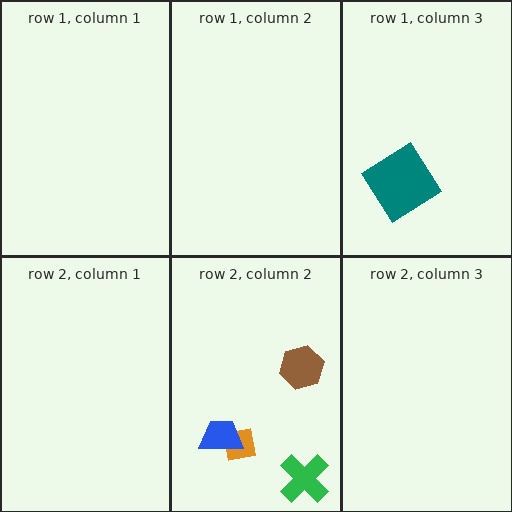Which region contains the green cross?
The row 2, column 2 region.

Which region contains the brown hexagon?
The row 2, column 2 region.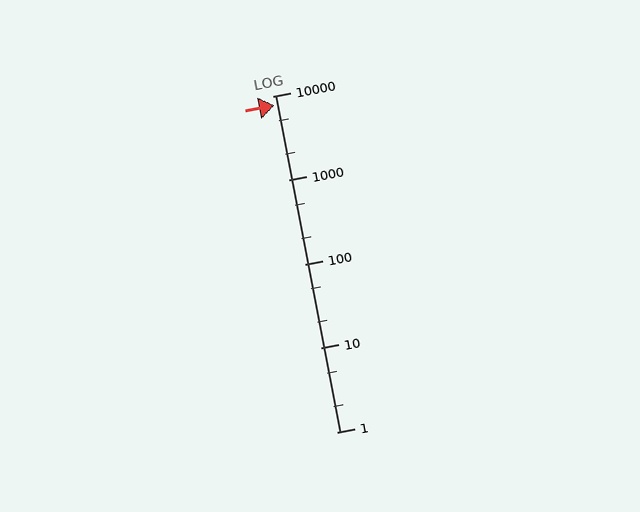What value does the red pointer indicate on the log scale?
The pointer indicates approximately 7700.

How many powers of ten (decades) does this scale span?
The scale spans 4 decades, from 1 to 10000.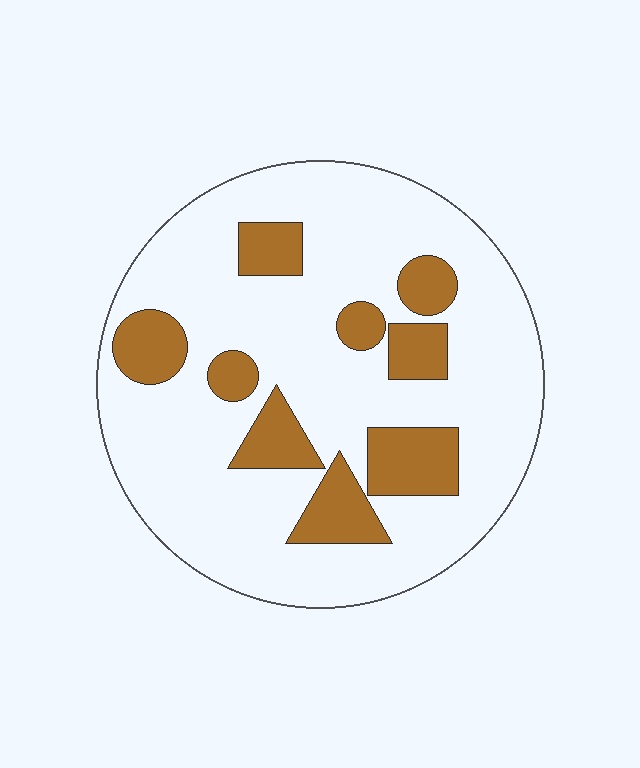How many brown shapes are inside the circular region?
9.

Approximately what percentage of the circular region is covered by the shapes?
Approximately 20%.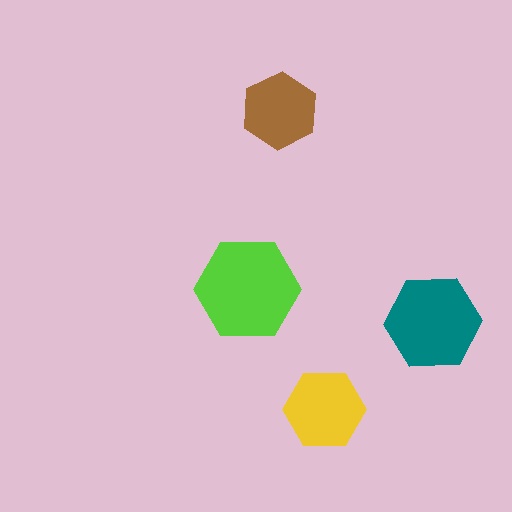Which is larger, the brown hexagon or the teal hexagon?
The teal one.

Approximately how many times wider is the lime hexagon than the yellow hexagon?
About 1.5 times wider.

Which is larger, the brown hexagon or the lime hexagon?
The lime one.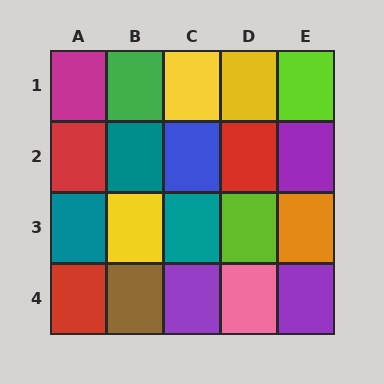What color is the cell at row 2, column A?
Red.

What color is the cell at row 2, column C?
Blue.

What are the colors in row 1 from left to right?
Magenta, green, yellow, yellow, lime.